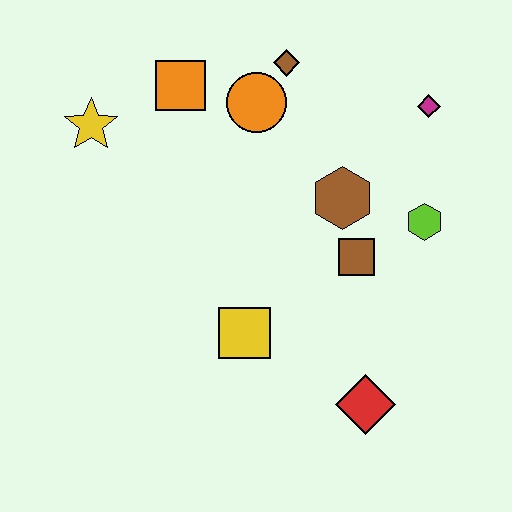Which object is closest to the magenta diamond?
The lime hexagon is closest to the magenta diamond.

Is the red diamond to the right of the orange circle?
Yes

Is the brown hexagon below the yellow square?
No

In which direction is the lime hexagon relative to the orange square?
The lime hexagon is to the right of the orange square.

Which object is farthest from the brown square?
The yellow star is farthest from the brown square.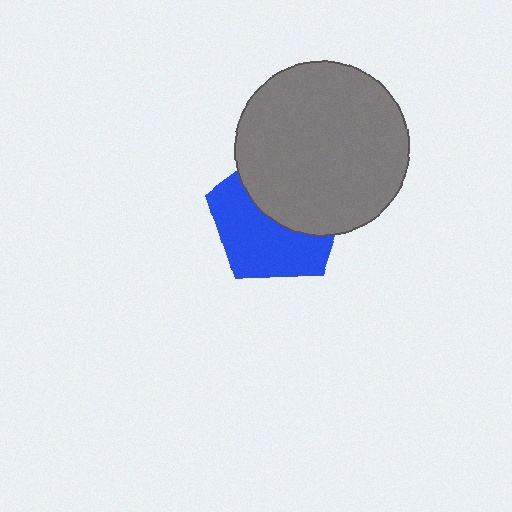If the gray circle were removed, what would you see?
You would see the complete blue pentagon.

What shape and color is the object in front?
The object in front is a gray circle.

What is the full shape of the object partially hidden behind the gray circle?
The partially hidden object is a blue pentagon.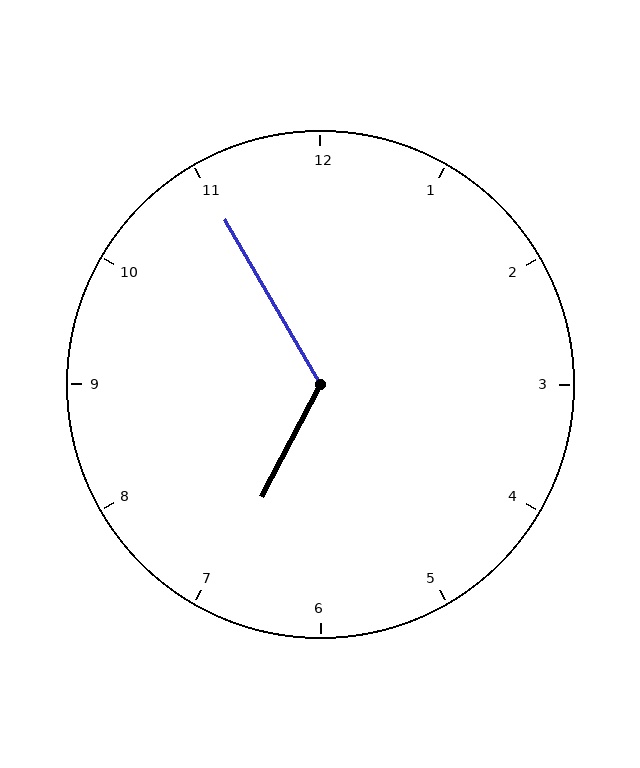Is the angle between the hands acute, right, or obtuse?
It is obtuse.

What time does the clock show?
6:55.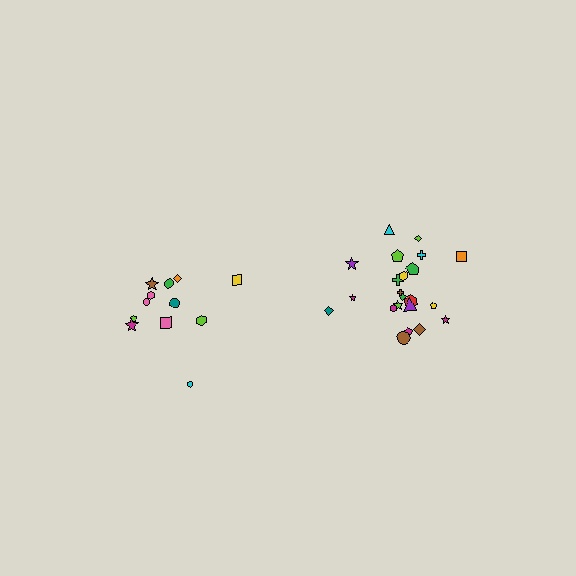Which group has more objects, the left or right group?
The right group.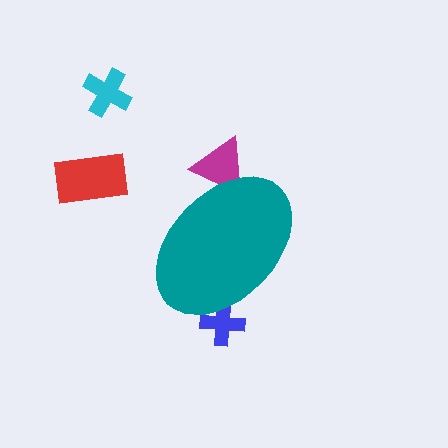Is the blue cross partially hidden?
Yes, the blue cross is partially hidden behind the teal ellipse.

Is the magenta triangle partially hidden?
Yes, the magenta triangle is partially hidden behind the teal ellipse.